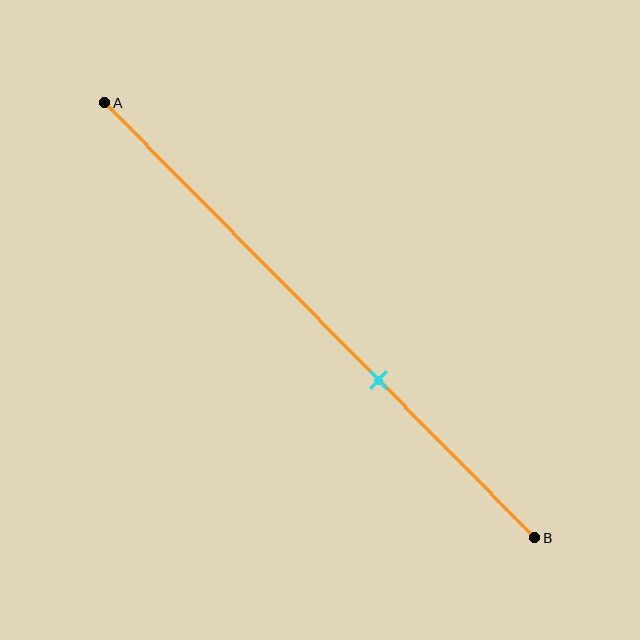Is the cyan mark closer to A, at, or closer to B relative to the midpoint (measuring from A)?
The cyan mark is closer to point B than the midpoint of segment AB.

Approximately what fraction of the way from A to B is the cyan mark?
The cyan mark is approximately 65% of the way from A to B.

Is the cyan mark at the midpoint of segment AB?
No, the mark is at about 65% from A, not at the 50% midpoint.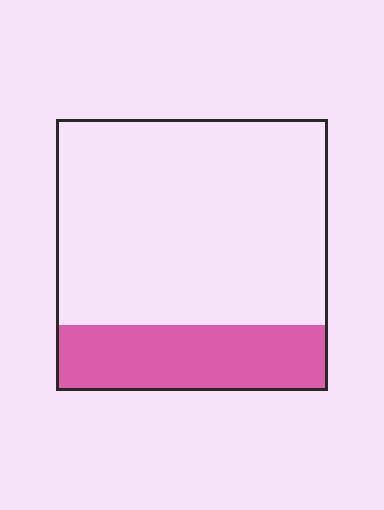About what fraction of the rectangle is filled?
About one quarter (1/4).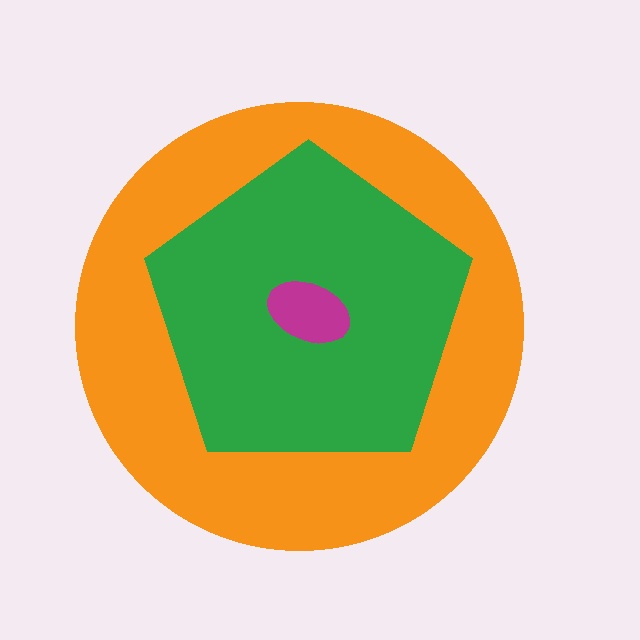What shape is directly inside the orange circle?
The green pentagon.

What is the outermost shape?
The orange circle.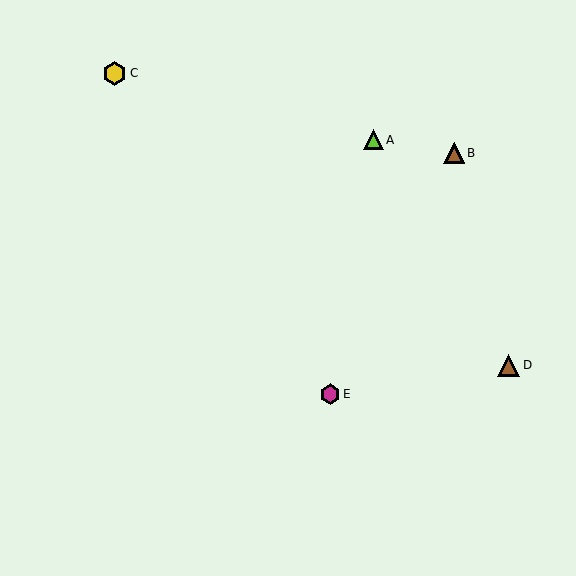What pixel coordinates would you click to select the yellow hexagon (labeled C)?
Click at (115, 73) to select the yellow hexagon C.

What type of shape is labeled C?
Shape C is a yellow hexagon.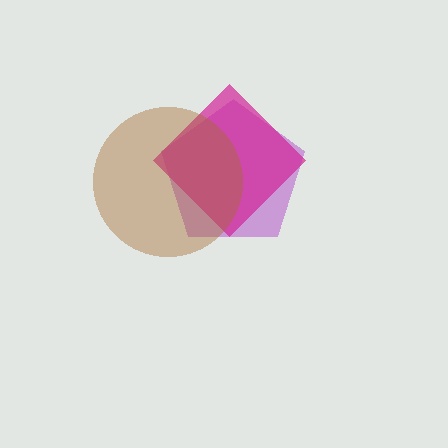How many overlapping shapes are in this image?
There are 3 overlapping shapes in the image.